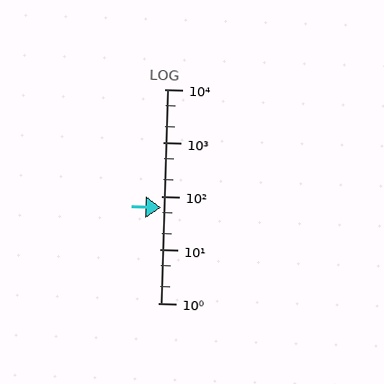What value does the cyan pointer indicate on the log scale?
The pointer indicates approximately 60.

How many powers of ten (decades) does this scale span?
The scale spans 4 decades, from 1 to 10000.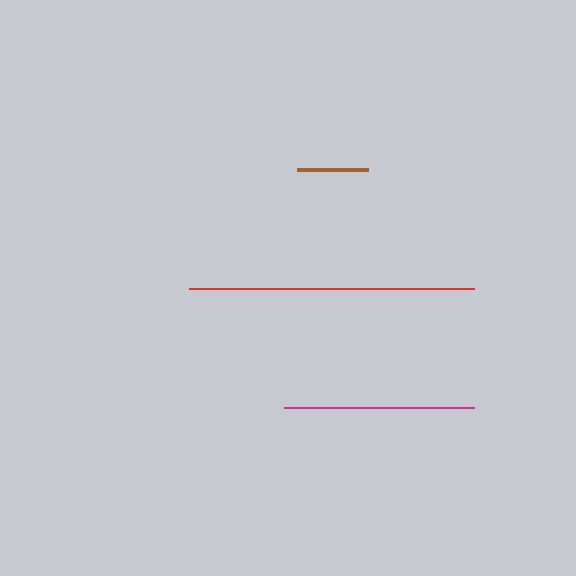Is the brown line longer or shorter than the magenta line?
The magenta line is longer than the brown line.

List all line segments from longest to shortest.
From longest to shortest: red, magenta, brown.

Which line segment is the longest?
The red line is the longest at approximately 285 pixels.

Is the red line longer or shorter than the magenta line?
The red line is longer than the magenta line.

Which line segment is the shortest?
The brown line is the shortest at approximately 70 pixels.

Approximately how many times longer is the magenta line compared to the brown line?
The magenta line is approximately 2.7 times the length of the brown line.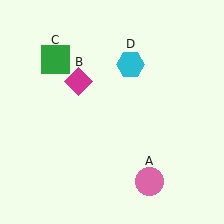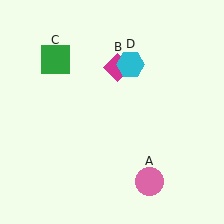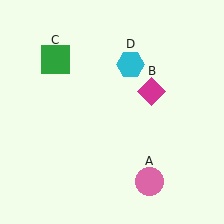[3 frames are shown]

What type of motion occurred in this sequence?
The magenta diamond (object B) rotated clockwise around the center of the scene.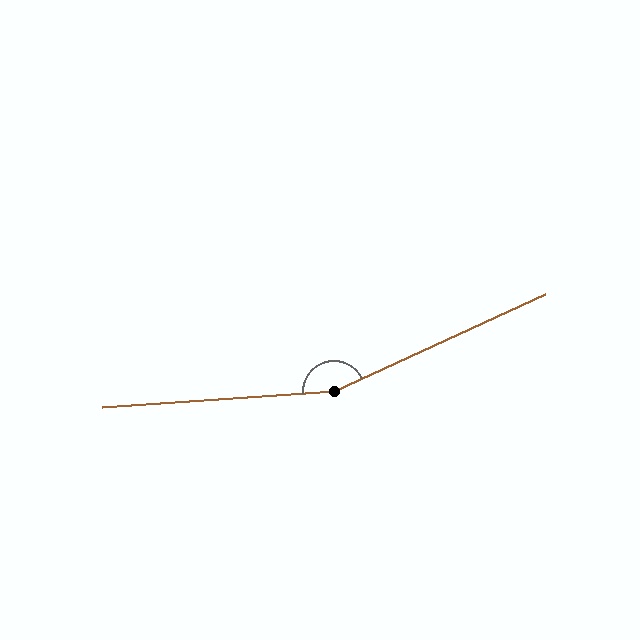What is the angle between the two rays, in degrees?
Approximately 159 degrees.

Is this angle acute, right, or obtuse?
It is obtuse.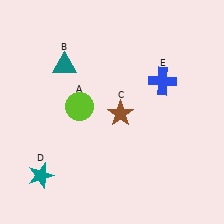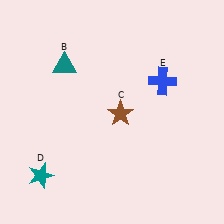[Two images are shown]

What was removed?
The lime circle (A) was removed in Image 2.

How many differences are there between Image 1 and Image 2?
There is 1 difference between the two images.